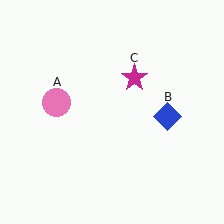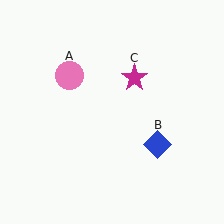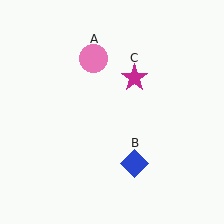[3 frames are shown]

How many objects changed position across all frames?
2 objects changed position: pink circle (object A), blue diamond (object B).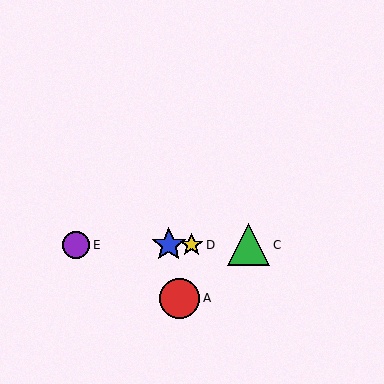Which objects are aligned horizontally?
Objects B, C, D, E are aligned horizontally.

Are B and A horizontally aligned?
No, B is at y≈245 and A is at y≈298.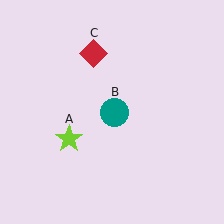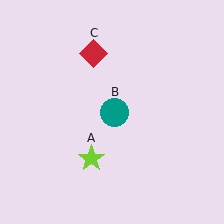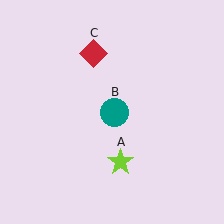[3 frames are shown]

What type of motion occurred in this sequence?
The lime star (object A) rotated counterclockwise around the center of the scene.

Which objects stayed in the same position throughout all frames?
Teal circle (object B) and red diamond (object C) remained stationary.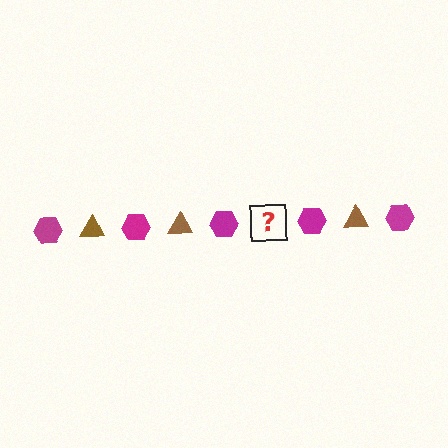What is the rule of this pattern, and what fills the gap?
The rule is that the pattern alternates between magenta hexagon and brown triangle. The gap should be filled with a brown triangle.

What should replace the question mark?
The question mark should be replaced with a brown triangle.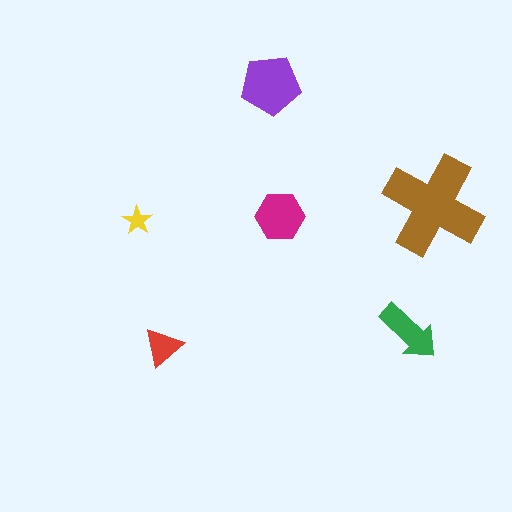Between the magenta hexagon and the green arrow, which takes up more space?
The magenta hexagon.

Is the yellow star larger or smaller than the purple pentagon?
Smaller.